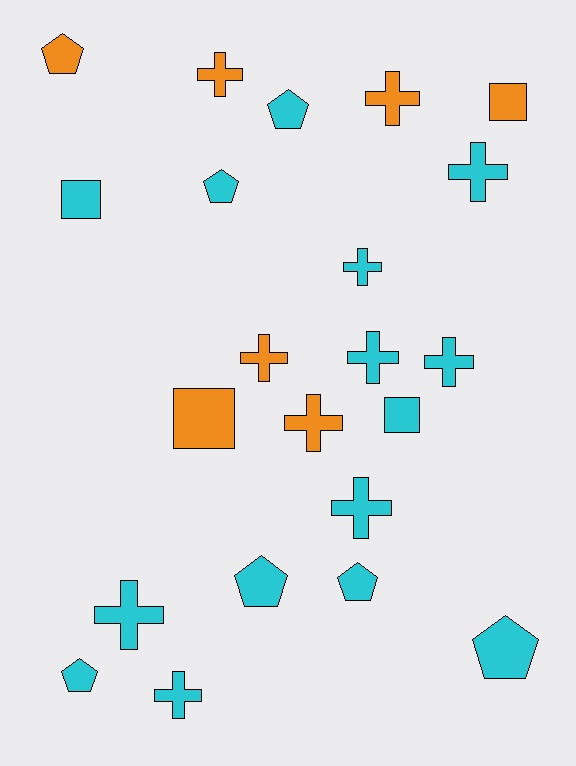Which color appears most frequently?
Cyan, with 15 objects.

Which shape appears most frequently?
Cross, with 11 objects.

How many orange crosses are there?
There are 4 orange crosses.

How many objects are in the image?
There are 22 objects.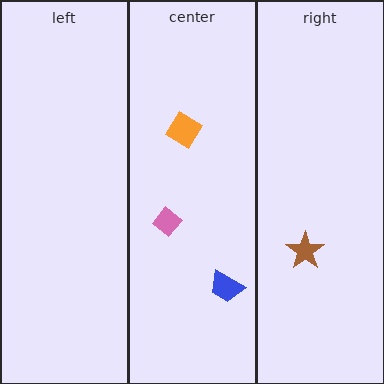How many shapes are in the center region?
3.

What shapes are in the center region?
The pink diamond, the blue trapezoid, the orange diamond.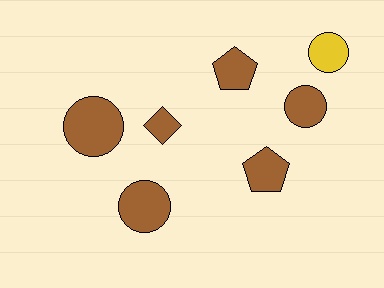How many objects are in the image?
There are 7 objects.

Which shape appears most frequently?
Circle, with 4 objects.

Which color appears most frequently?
Brown, with 6 objects.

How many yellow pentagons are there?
There are no yellow pentagons.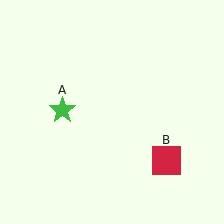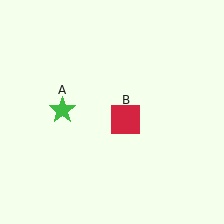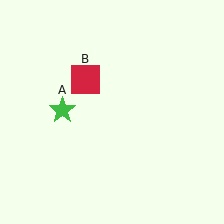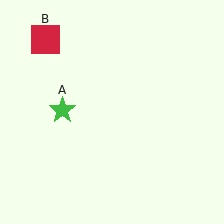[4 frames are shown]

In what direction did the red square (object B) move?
The red square (object B) moved up and to the left.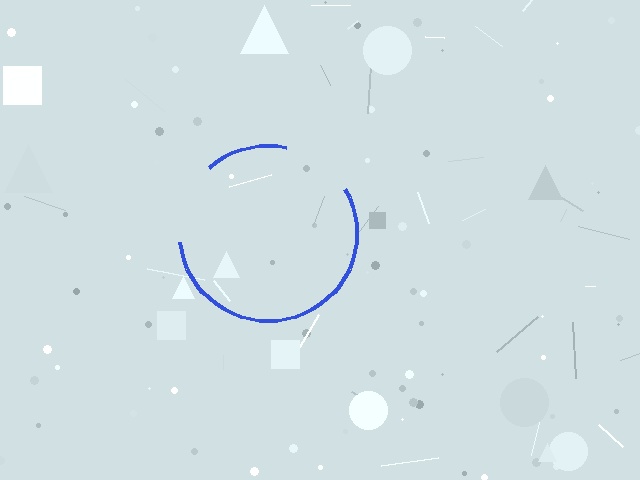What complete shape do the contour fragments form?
The contour fragments form a circle.